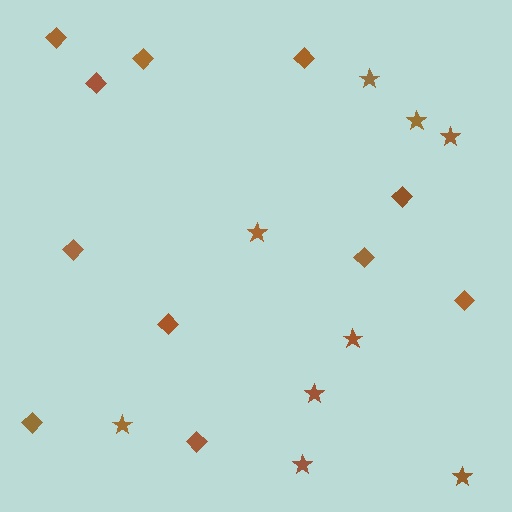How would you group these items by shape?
There are 2 groups: one group of stars (9) and one group of diamonds (11).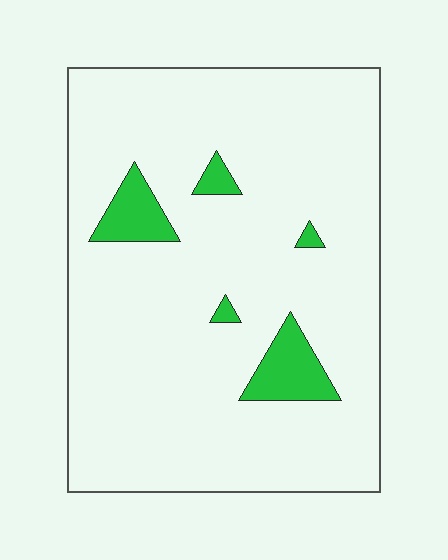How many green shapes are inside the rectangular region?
5.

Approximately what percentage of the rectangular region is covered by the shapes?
Approximately 10%.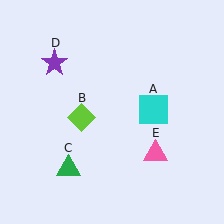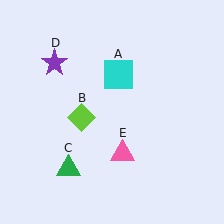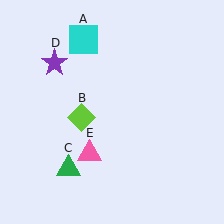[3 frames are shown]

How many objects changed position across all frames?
2 objects changed position: cyan square (object A), pink triangle (object E).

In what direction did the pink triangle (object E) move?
The pink triangle (object E) moved left.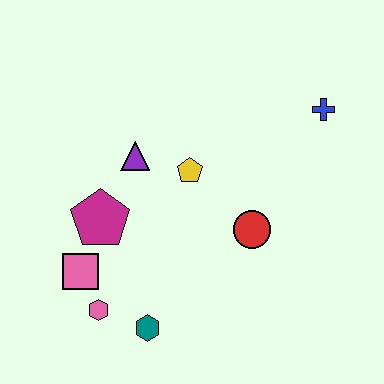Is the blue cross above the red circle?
Yes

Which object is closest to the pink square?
The pink hexagon is closest to the pink square.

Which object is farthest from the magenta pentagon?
The blue cross is farthest from the magenta pentagon.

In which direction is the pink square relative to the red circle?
The pink square is to the left of the red circle.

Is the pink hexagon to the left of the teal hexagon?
Yes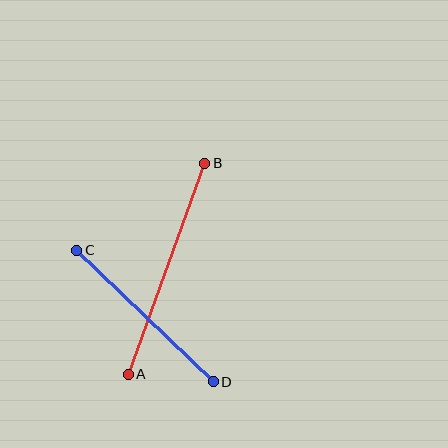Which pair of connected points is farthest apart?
Points A and B are farthest apart.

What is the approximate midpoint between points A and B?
The midpoint is at approximately (166, 269) pixels.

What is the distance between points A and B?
The distance is approximately 224 pixels.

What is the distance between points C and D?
The distance is approximately 190 pixels.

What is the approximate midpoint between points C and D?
The midpoint is at approximately (145, 316) pixels.